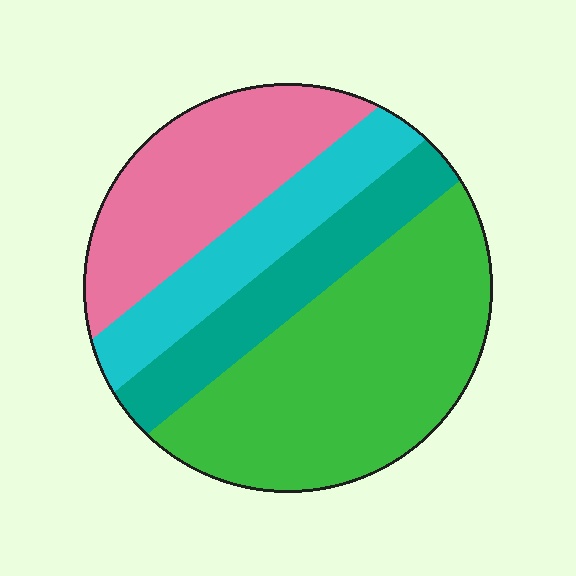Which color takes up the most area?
Green, at roughly 40%.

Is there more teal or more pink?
Pink.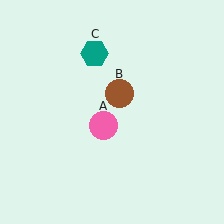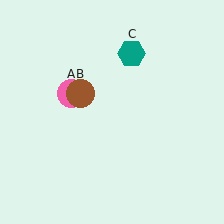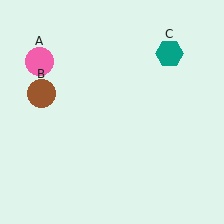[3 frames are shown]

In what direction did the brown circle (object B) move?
The brown circle (object B) moved left.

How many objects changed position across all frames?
3 objects changed position: pink circle (object A), brown circle (object B), teal hexagon (object C).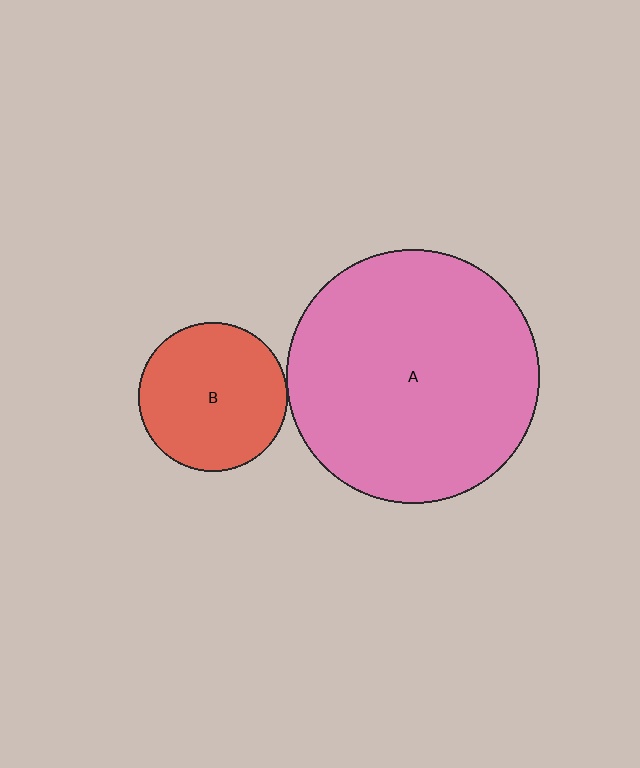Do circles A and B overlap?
Yes.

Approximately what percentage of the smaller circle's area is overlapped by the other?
Approximately 5%.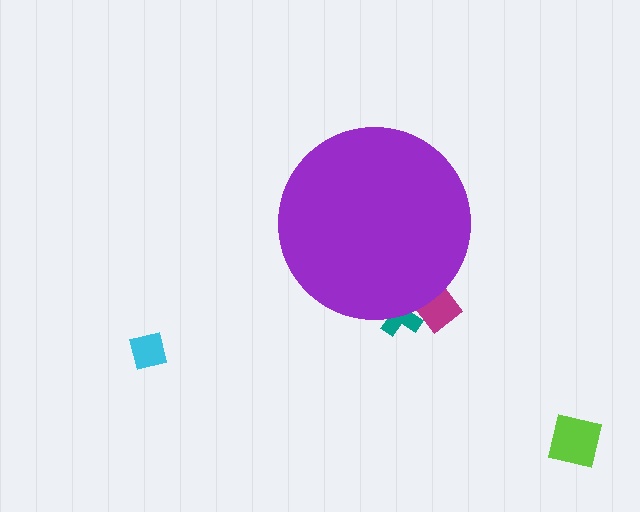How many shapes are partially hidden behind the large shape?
2 shapes are partially hidden.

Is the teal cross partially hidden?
Yes, the teal cross is partially hidden behind the purple circle.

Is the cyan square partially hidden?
No, the cyan square is fully visible.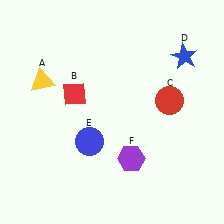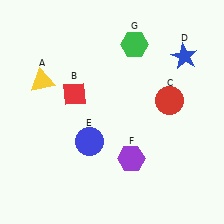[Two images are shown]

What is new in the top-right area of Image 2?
A green hexagon (G) was added in the top-right area of Image 2.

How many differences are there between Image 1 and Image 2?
There is 1 difference between the two images.